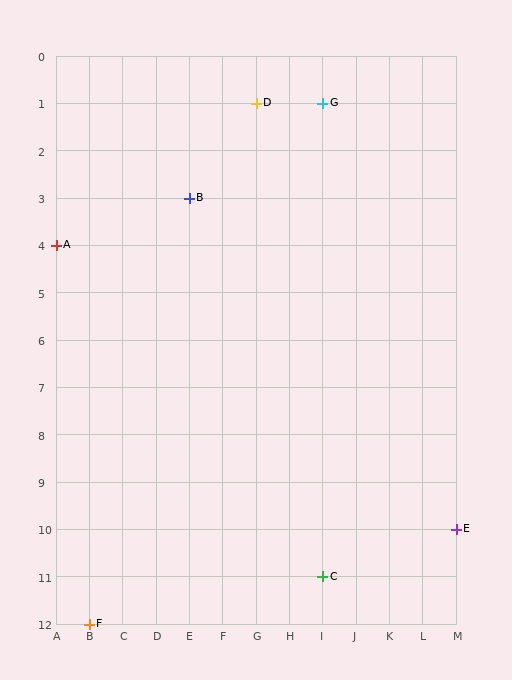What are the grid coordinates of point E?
Point E is at grid coordinates (M, 10).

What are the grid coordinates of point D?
Point D is at grid coordinates (G, 1).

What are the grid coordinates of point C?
Point C is at grid coordinates (I, 11).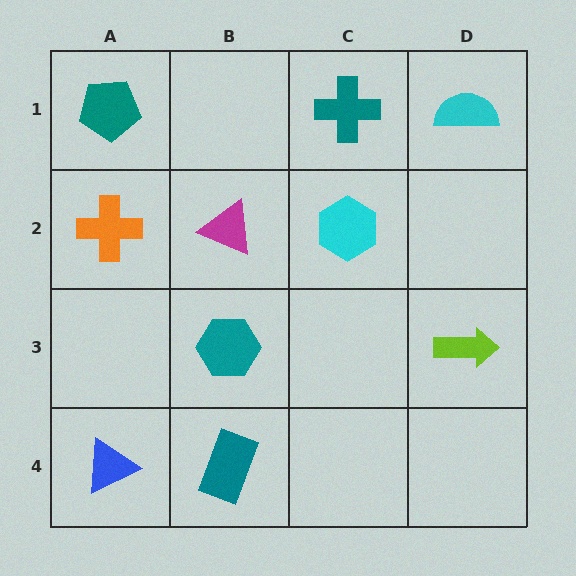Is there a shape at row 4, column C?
No, that cell is empty.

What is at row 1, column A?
A teal pentagon.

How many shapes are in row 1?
3 shapes.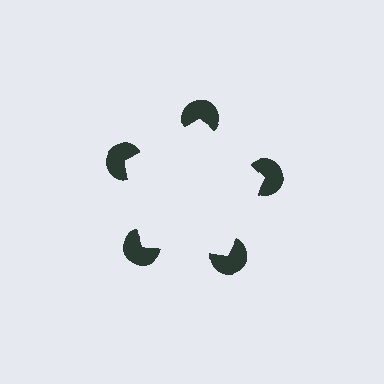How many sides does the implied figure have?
5 sides.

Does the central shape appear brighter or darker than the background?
It typically appears slightly brighter than the background, even though no actual brightness change is drawn.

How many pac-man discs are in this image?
There are 5 — one at each vertex of the illusory pentagon.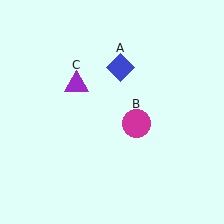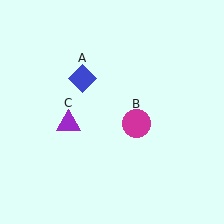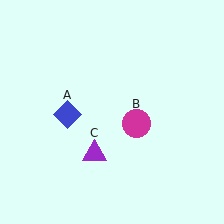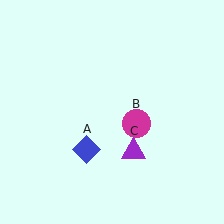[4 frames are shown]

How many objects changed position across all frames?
2 objects changed position: blue diamond (object A), purple triangle (object C).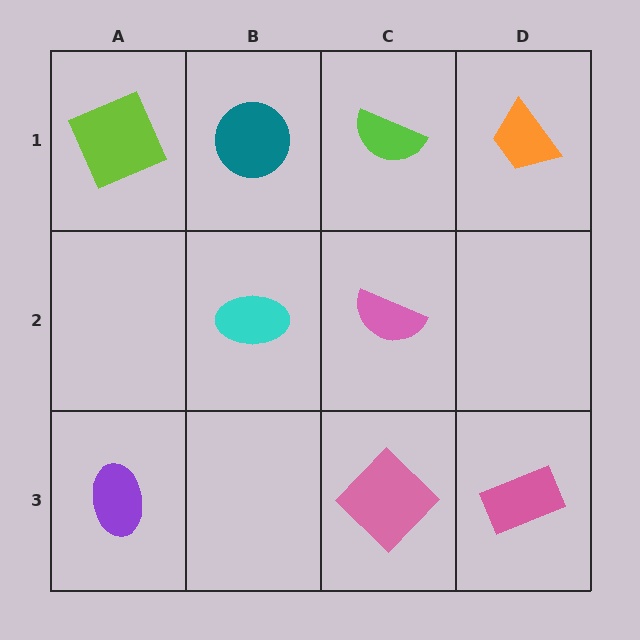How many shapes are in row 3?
3 shapes.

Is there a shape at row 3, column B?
No, that cell is empty.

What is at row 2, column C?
A pink semicircle.